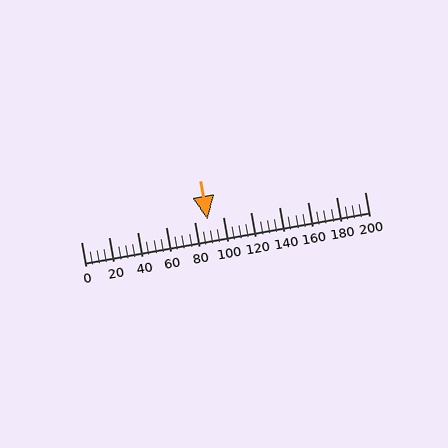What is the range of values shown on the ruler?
The ruler shows values from 0 to 200.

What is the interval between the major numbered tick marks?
The major tick marks are spaced 20 units apart.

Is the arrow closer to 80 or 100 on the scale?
The arrow is closer to 80.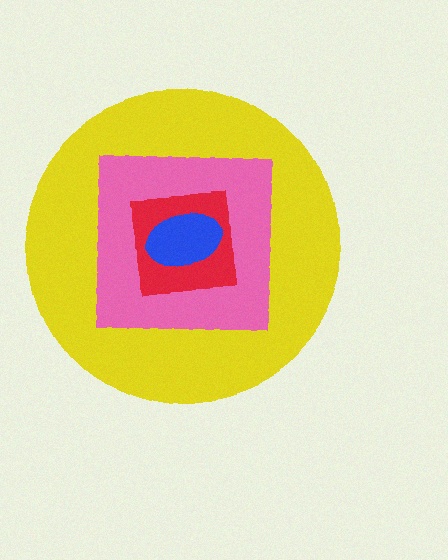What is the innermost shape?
The blue ellipse.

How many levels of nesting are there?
4.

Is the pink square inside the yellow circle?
Yes.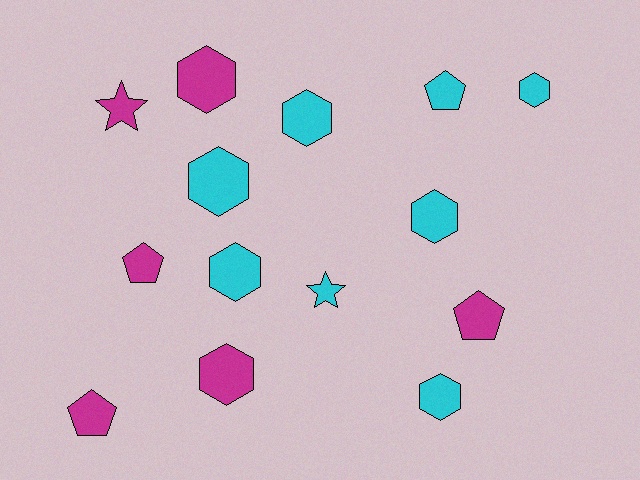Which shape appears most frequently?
Hexagon, with 8 objects.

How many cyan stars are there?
There is 1 cyan star.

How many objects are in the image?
There are 14 objects.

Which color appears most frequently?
Cyan, with 8 objects.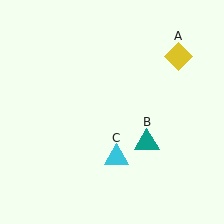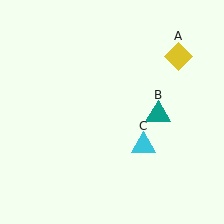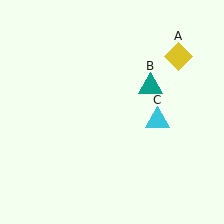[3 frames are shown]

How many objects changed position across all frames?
2 objects changed position: teal triangle (object B), cyan triangle (object C).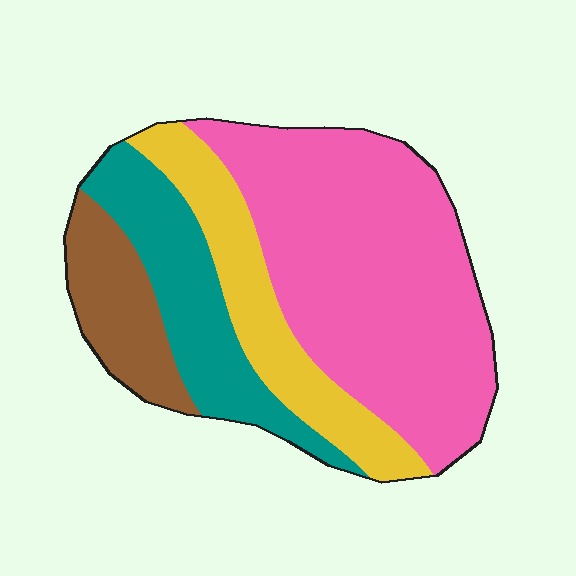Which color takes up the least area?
Brown, at roughly 10%.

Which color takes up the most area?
Pink, at roughly 50%.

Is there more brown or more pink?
Pink.